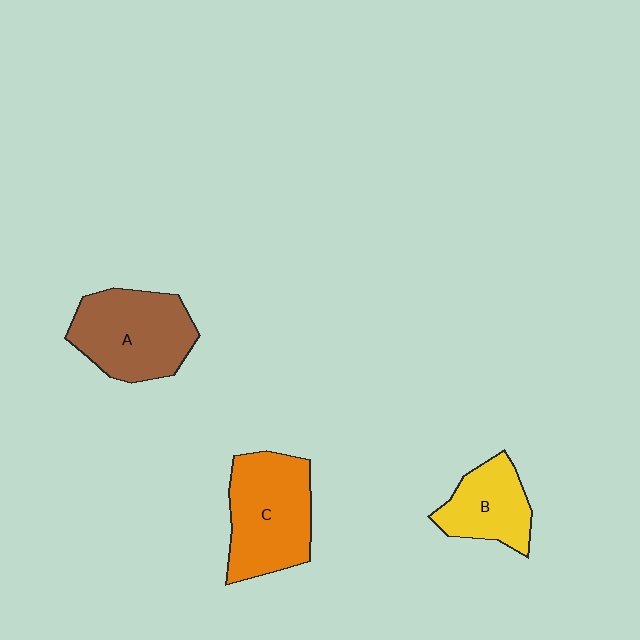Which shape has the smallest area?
Shape B (yellow).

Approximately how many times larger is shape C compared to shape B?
Approximately 1.6 times.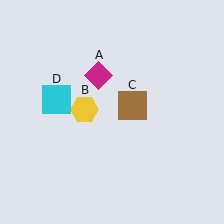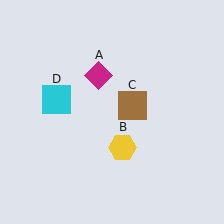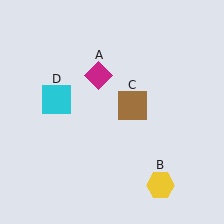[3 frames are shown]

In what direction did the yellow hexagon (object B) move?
The yellow hexagon (object B) moved down and to the right.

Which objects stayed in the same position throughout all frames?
Magenta diamond (object A) and brown square (object C) and cyan square (object D) remained stationary.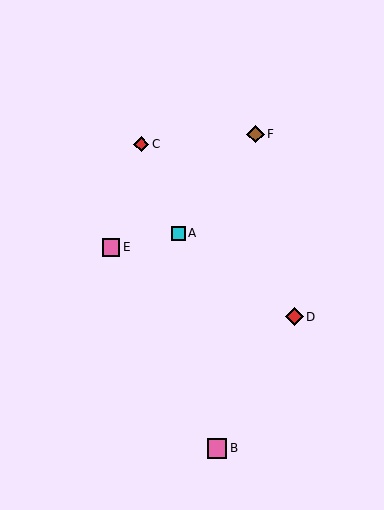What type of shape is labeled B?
Shape B is a pink square.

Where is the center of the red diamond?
The center of the red diamond is at (294, 317).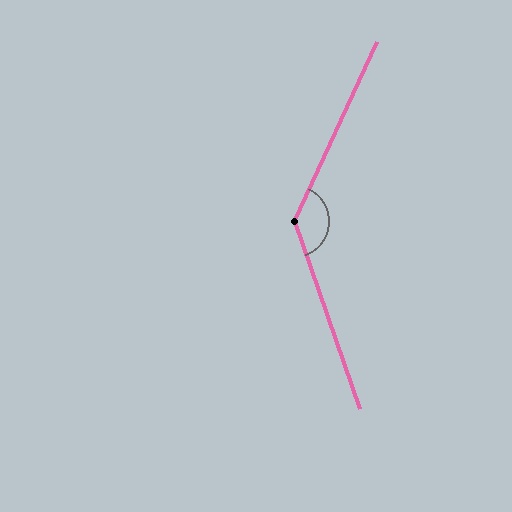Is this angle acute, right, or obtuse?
It is obtuse.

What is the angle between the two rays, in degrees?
Approximately 136 degrees.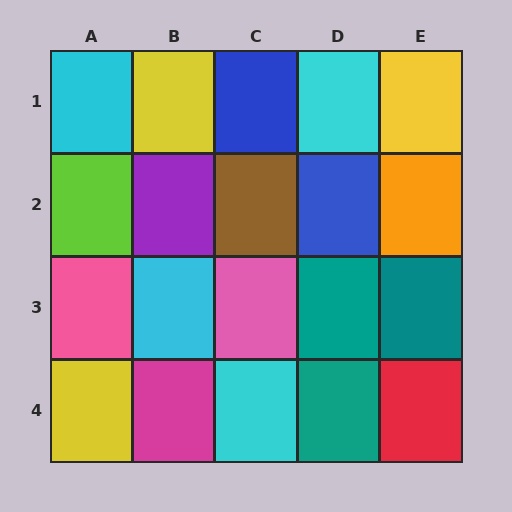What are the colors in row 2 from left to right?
Lime, purple, brown, blue, orange.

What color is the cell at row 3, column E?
Teal.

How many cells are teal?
3 cells are teal.